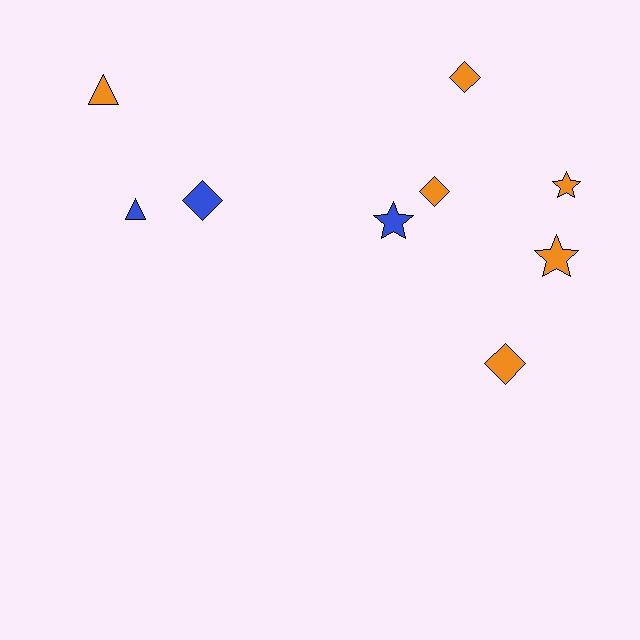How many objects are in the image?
There are 9 objects.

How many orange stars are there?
There are 2 orange stars.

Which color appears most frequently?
Orange, with 6 objects.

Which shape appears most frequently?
Diamond, with 4 objects.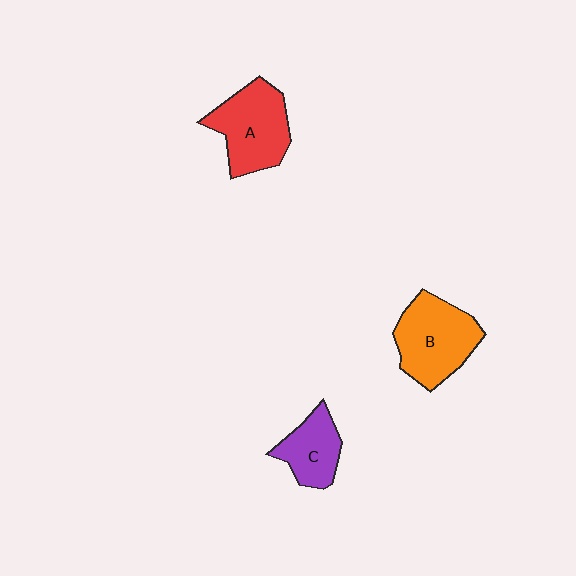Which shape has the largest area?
Shape B (orange).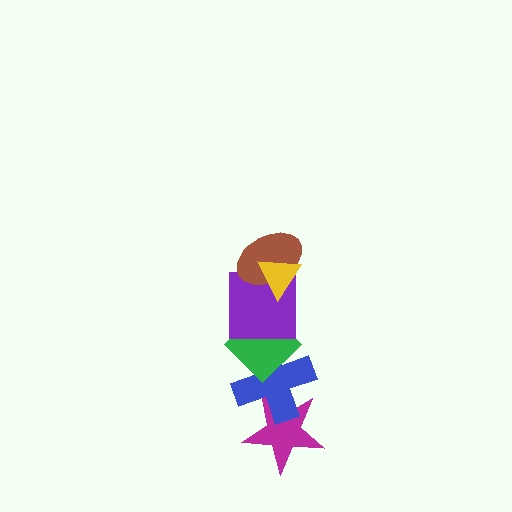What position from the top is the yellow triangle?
The yellow triangle is 1st from the top.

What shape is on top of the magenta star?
The blue cross is on top of the magenta star.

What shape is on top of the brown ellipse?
The yellow triangle is on top of the brown ellipse.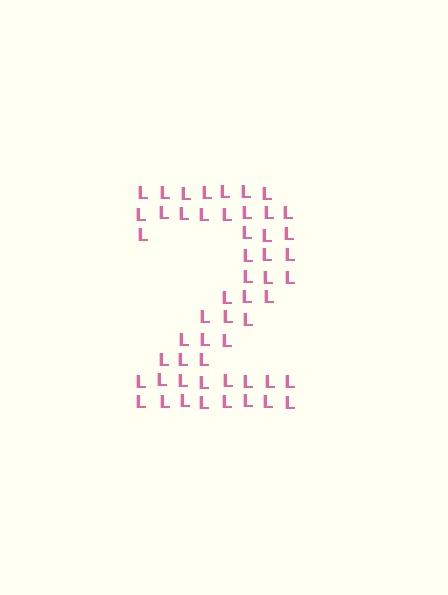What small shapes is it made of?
It is made of small letter L's.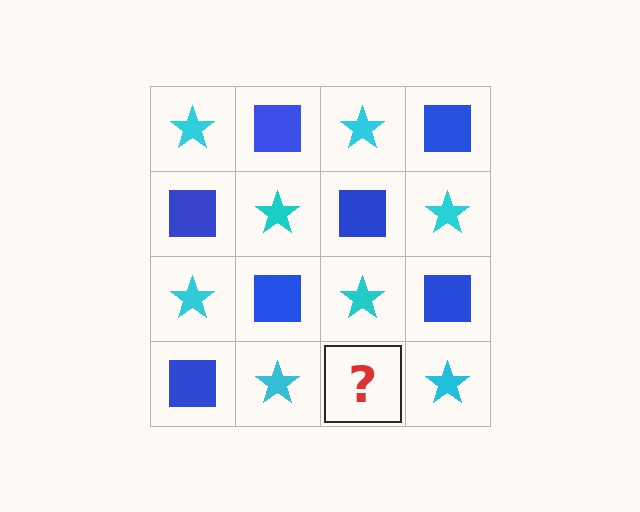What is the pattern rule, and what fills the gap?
The rule is that it alternates cyan star and blue square in a checkerboard pattern. The gap should be filled with a blue square.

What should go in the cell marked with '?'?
The missing cell should contain a blue square.